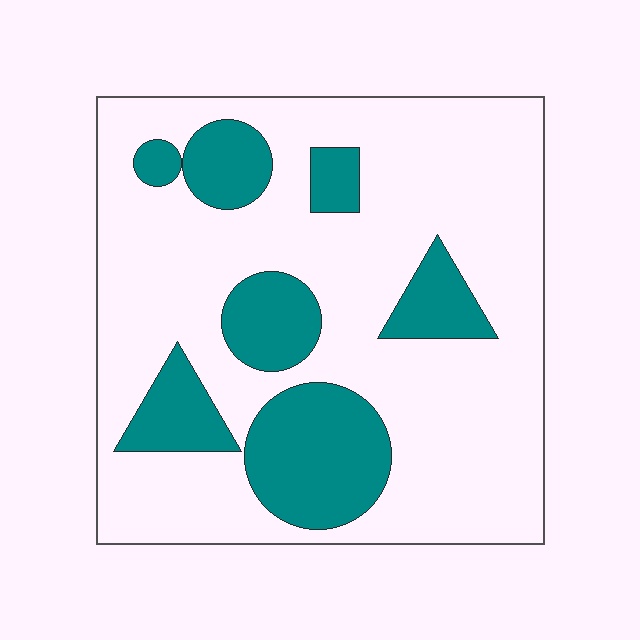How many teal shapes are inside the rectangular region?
7.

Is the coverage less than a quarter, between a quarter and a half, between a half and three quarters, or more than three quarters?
Between a quarter and a half.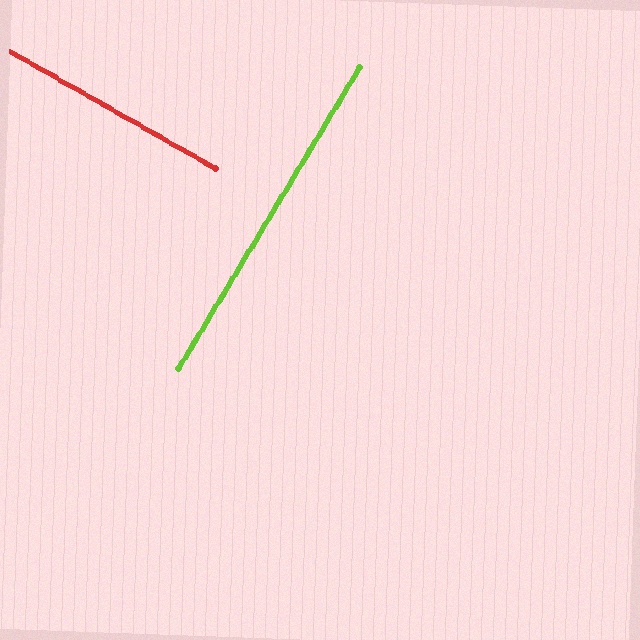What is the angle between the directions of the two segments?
Approximately 88 degrees.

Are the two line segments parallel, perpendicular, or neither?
Perpendicular — they meet at approximately 88°.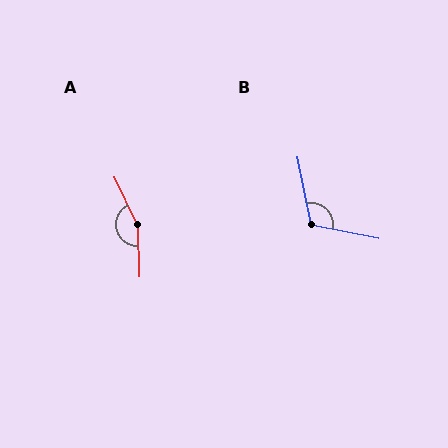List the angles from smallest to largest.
B (113°), A (156°).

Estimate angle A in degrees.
Approximately 156 degrees.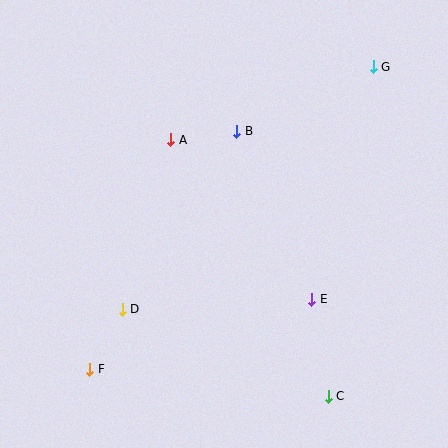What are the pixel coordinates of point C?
Point C is at (328, 396).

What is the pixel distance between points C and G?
The distance between C and G is 332 pixels.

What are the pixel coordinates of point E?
Point E is at (312, 299).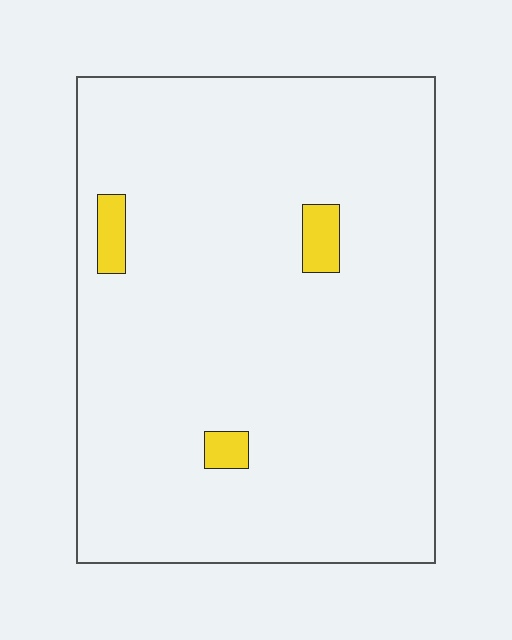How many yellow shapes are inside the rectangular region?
3.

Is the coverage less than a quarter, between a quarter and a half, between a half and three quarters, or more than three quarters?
Less than a quarter.